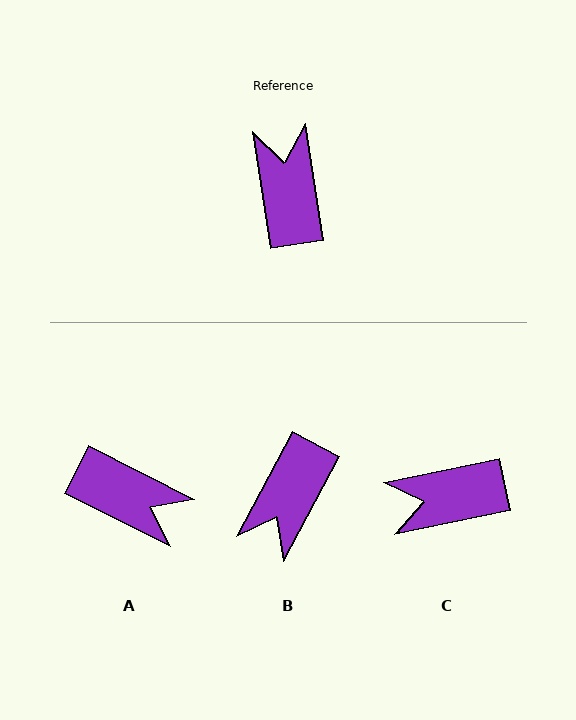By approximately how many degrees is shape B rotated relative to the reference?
Approximately 143 degrees counter-clockwise.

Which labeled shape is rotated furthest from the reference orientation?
B, about 143 degrees away.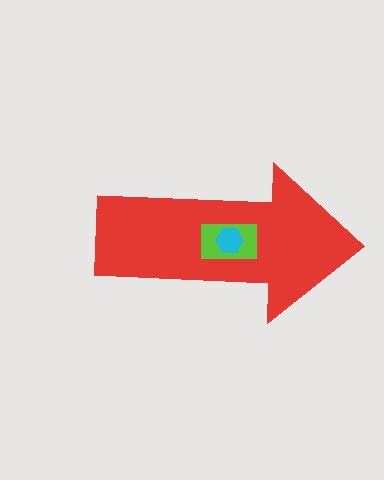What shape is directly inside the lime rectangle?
The cyan hexagon.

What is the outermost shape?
The red arrow.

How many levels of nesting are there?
3.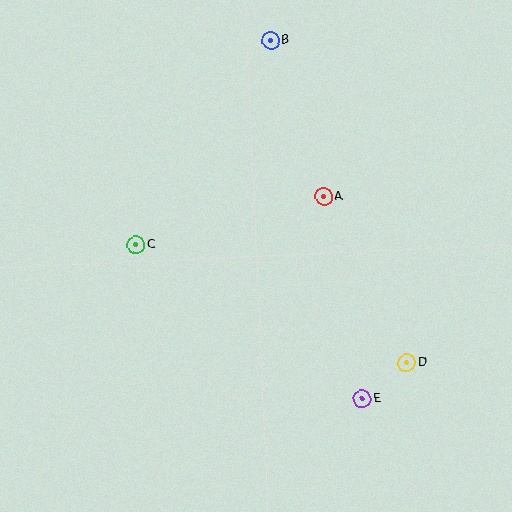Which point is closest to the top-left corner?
Point B is closest to the top-left corner.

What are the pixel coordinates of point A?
Point A is at (323, 197).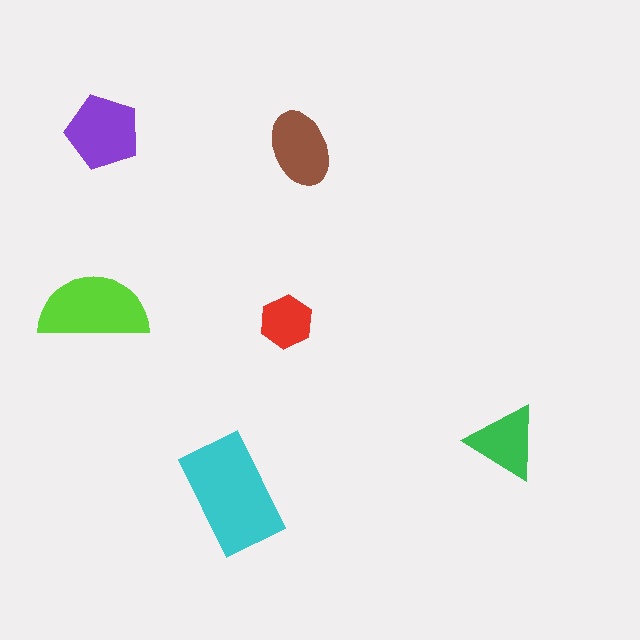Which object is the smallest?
The red hexagon.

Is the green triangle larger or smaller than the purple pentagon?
Smaller.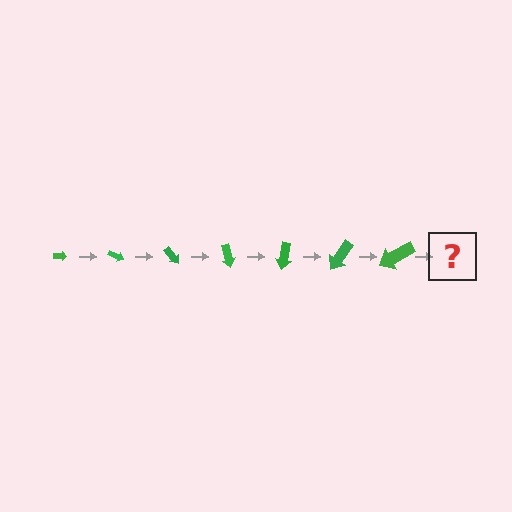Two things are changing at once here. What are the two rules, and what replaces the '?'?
The two rules are that the arrow grows larger each step and it rotates 25 degrees each step. The '?' should be an arrow, larger than the previous one and rotated 175 degrees from the start.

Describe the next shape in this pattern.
It should be an arrow, larger than the previous one and rotated 175 degrees from the start.